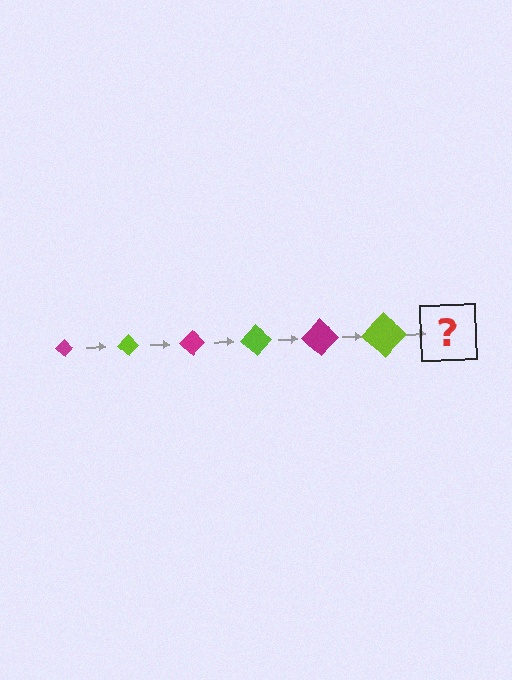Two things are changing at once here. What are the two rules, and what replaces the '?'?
The two rules are that the diamond grows larger each step and the color cycles through magenta and lime. The '?' should be a magenta diamond, larger than the previous one.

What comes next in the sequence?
The next element should be a magenta diamond, larger than the previous one.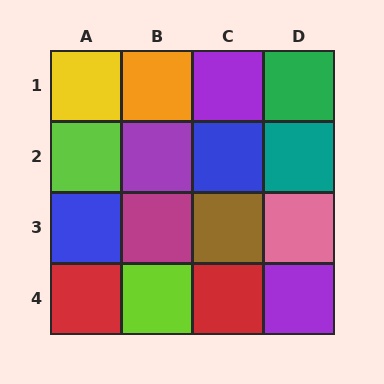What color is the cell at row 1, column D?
Green.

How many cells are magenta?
1 cell is magenta.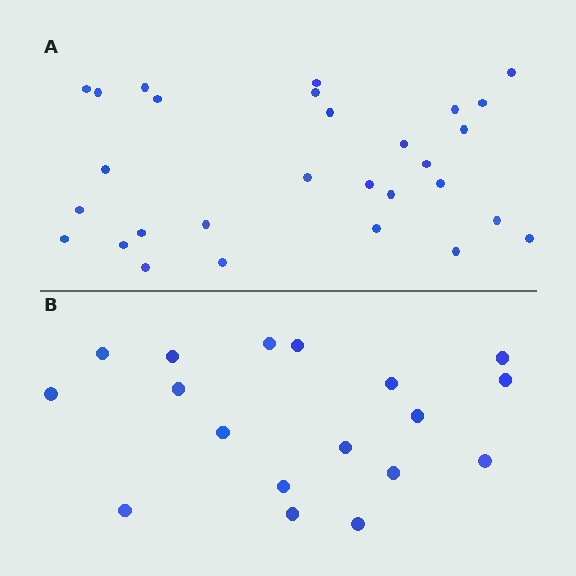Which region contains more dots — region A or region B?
Region A (the top region) has more dots.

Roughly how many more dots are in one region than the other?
Region A has roughly 12 or so more dots than region B.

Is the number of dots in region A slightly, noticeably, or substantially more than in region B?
Region A has substantially more. The ratio is roughly 1.6 to 1.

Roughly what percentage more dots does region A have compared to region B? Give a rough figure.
About 60% more.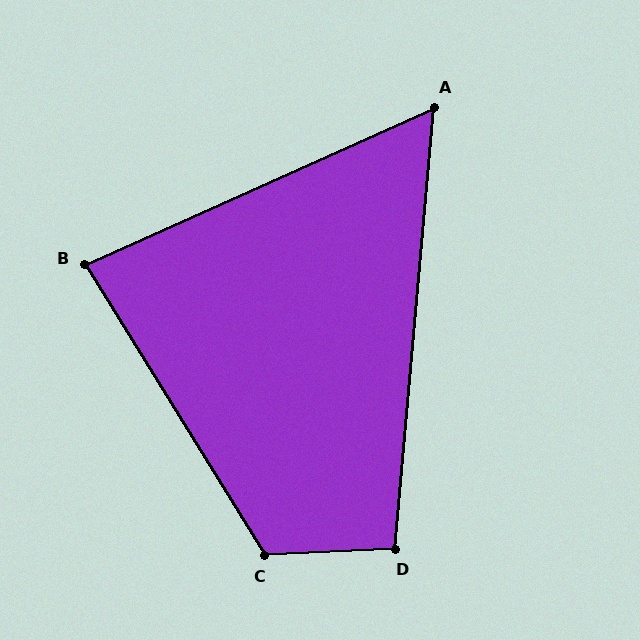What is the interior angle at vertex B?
Approximately 82 degrees (acute).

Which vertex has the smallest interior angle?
A, at approximately 61 degrees.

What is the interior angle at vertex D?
Approximately 98 degrees (obtuse).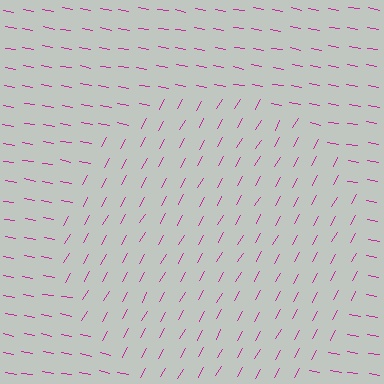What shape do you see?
I see a circle.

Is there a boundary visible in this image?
Yes, there is a texture boundary formed by a change in line orientation.